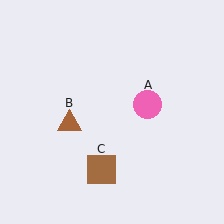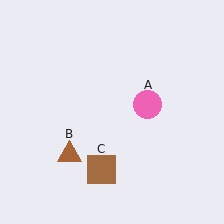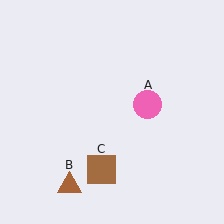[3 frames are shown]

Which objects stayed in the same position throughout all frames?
Pink circle (object A) and brown square (object C) remained stationary.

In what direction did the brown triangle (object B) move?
The brown triangle (object B) moved down.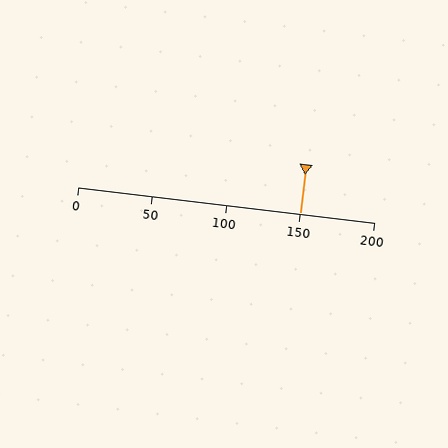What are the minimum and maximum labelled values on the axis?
The axis runs from 0 to 200.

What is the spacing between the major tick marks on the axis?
The major ticks are spaced 50 apart.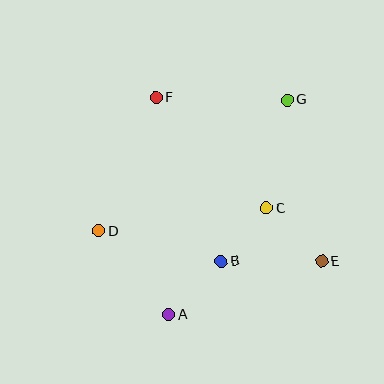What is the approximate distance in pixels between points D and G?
The distance between D and G is approximately 229 pixels.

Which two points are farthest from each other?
Points A and G are farthest from each other.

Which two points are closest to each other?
Points B and C are closest to each other.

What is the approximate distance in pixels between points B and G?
The distance between B and G is approximately 174 pixels.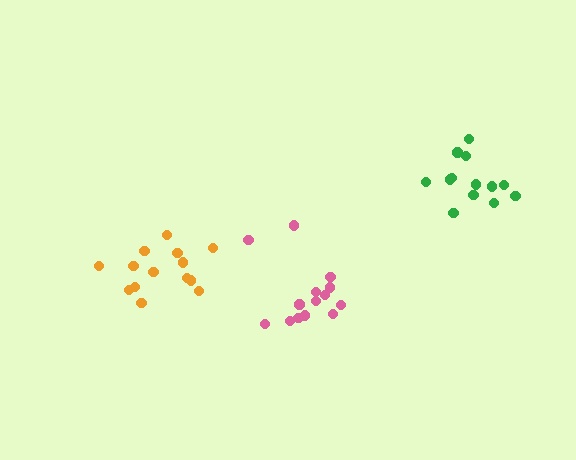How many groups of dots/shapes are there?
There are 3 groups.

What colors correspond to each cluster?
The clusters are colored: green, pink, orange.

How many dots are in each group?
Group 1: 13 dots, Group 2: 14 dots, Group 3: 14 dots (41 total).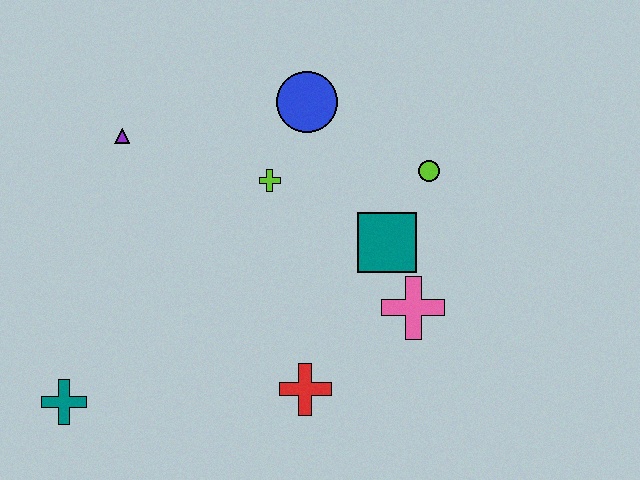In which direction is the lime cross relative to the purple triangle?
The lime cross is to the right of the purple triangle.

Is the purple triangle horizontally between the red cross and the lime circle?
No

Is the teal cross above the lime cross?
No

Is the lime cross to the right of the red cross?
No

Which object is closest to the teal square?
The pink cross is closest to the teal square.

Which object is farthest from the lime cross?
The teal cross is farthest from the lime cross.